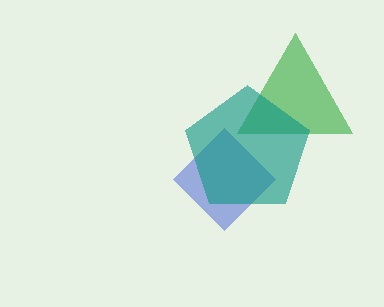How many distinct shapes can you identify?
There are 3 distinct shapes: a green triangle, a blue diamond, a teal pentagon.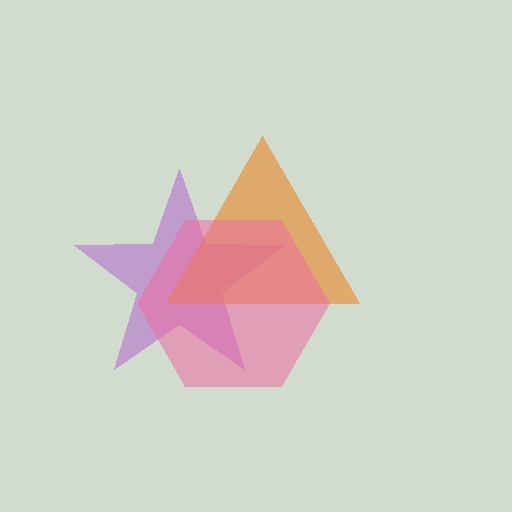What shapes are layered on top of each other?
The layered shapes are: a purple star, an orange triangle, a pink hexagon.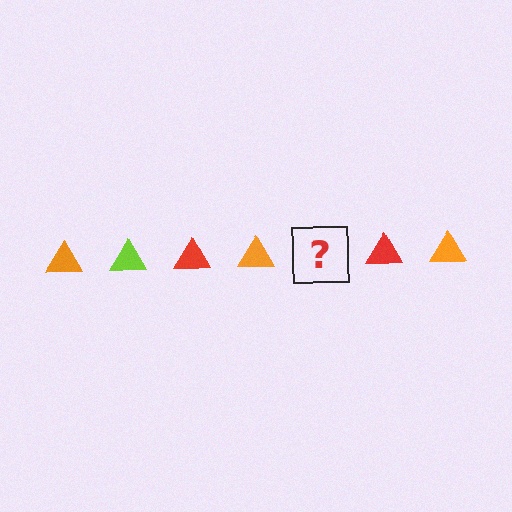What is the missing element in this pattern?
The missing element is a lime triangle.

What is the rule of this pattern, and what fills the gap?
The rule is that the pattern cycles through orange, lime, red triangles. The gap should be filled with a lime triangle.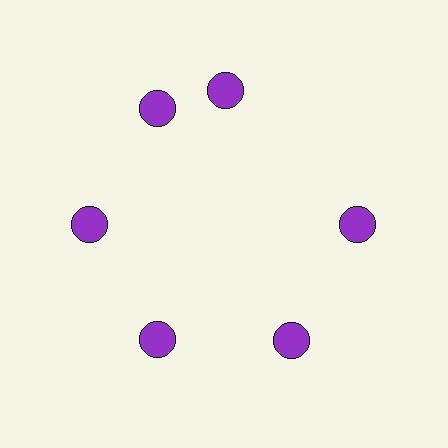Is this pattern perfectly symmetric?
No. The 6 purple circles are arranged in a ring, but one element near the 1 o'clock position is rotated out of alignment along the ring, breaking the 6-fold rotational symmetry.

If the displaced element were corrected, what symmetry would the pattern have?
It would have 6-fold rotational symmetry — the pattern would map onto itself every 60 degrees.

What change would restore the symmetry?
The symmetry would be restored by rotating it back into even spacing with its neighbors so that all 6 circles sit at equal angles and equal distance from the center.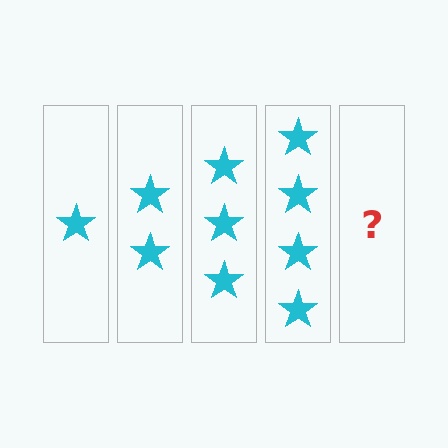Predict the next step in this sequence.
The next step is 5 stars.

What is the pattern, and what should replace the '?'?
The pattern is that each step adds one more star. The '?' should be 5 stars.